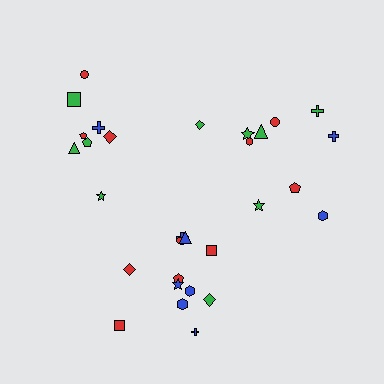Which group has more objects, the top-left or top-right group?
The top-right group.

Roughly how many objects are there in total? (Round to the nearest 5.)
Roughly 30 objects in total.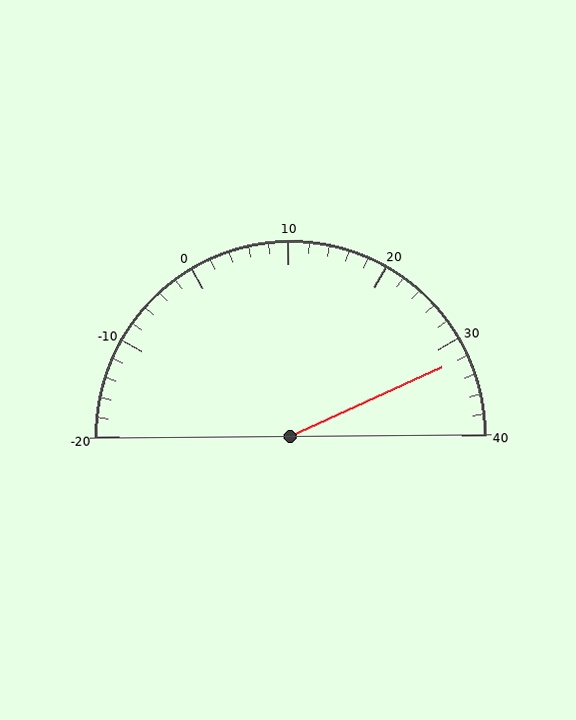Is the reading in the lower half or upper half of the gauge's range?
The reading is in the upper half of the range (-20 to 40).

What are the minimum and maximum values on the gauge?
The gauge ranges from -20 to 40.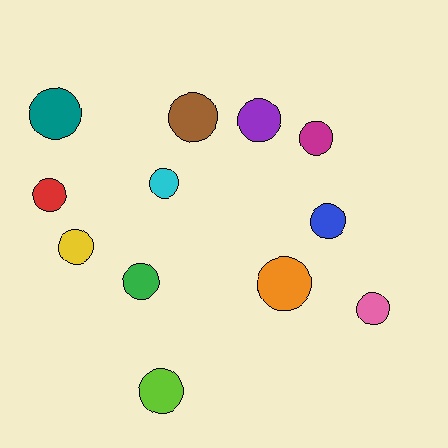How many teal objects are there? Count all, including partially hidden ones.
There is 1 teal object.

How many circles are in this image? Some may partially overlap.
There are 12 circles.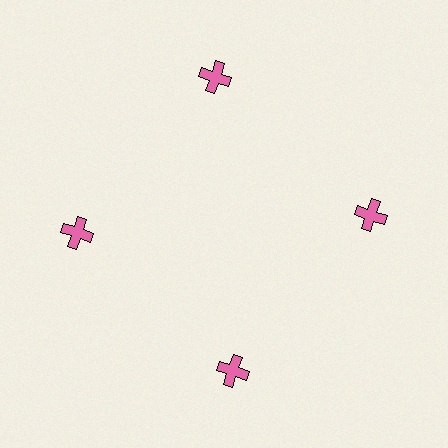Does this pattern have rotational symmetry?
Yes, this pattern has 4-fold rotational symmetry. It looks the same after rotating 90 degrees around the center.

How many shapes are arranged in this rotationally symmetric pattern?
There are 4 shapes, arranged in 4 groups of 1.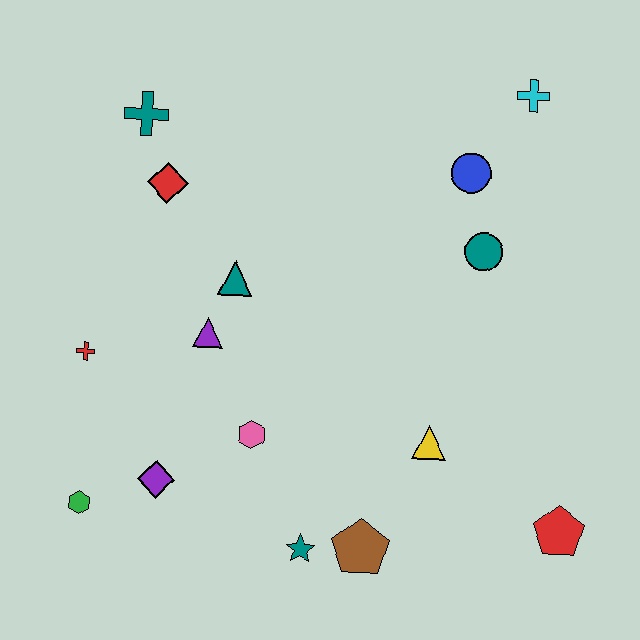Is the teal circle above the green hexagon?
Yes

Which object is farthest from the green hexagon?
The cyan cross is farthest from the green hexagon.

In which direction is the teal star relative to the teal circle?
The teal star is below the teal circle.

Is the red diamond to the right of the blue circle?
No